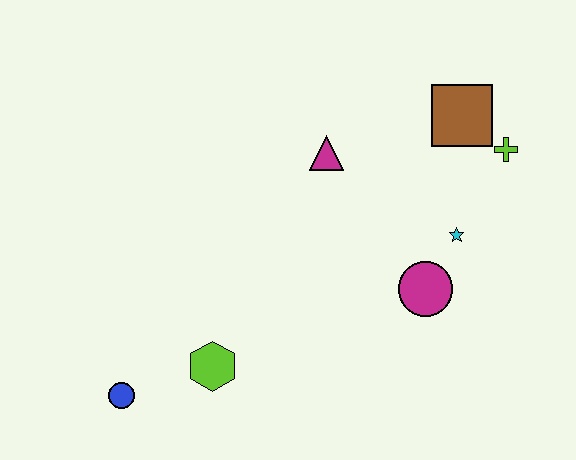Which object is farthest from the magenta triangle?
The blue circle is farthest from the magenta triangle.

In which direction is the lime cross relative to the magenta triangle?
The lime cross is to the right of the magenta triangle.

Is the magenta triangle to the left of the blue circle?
No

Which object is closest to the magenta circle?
The cyan star is closest to the magenta circle.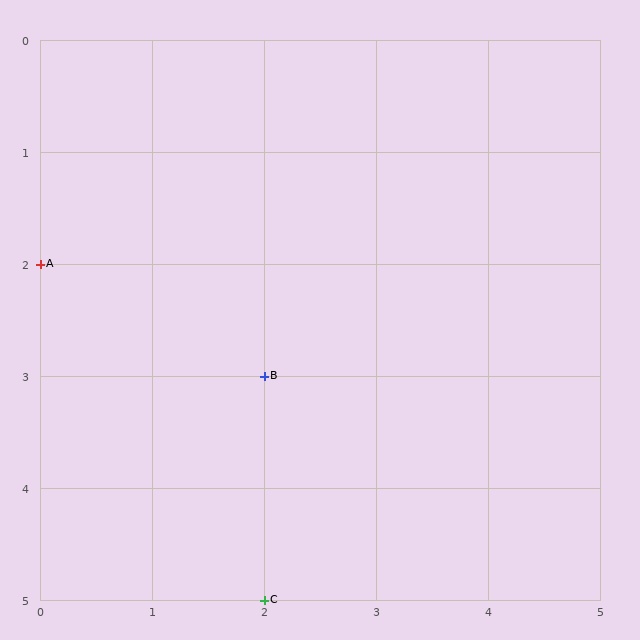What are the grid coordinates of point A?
Point A is at grid coordinates (0, 2).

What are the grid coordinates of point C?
Point C is at grid coordinates (2, 5).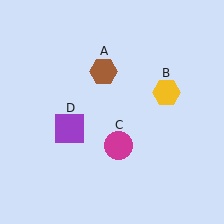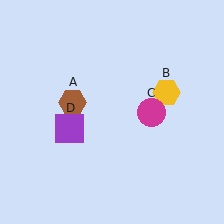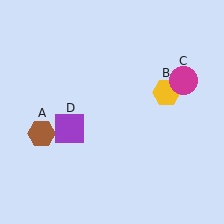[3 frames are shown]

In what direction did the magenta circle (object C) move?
The magenta circle (object C) moved up and to the right.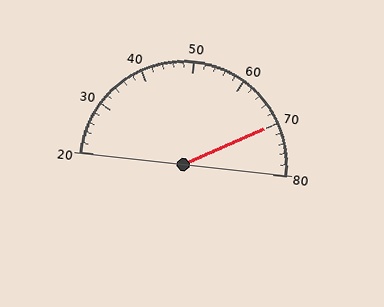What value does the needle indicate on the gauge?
The needle indicates approximately 70.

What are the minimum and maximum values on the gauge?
The gauge ranges from 20 to 80.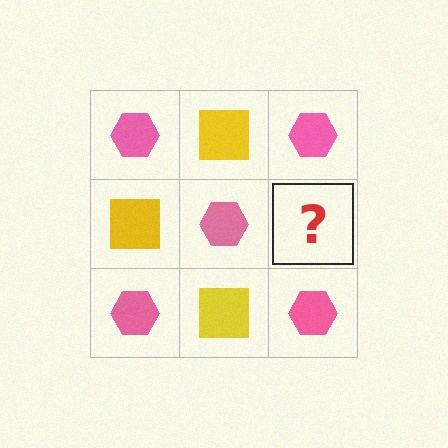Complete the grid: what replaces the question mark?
The question mark should be replaced with a yellow square.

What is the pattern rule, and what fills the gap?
The rule is that it alternates pink hexagon and yellow square in a checkerboard pattern. The gap should be filled with a yellow square.